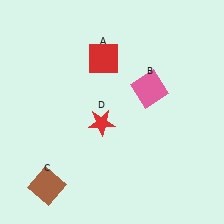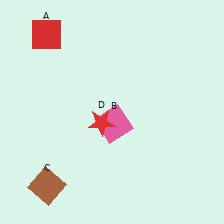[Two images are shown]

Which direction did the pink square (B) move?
The pink square (B) moved left.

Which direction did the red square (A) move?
The red square (A) moved left.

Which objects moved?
The objects that moved are: the red square (A), the pink square (B).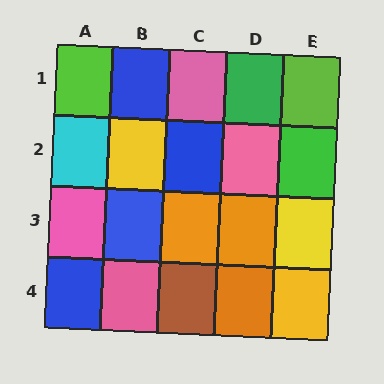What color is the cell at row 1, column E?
Lime.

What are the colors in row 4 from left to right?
Blue, pink, brown, orange, yellow.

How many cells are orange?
3 cells are orange.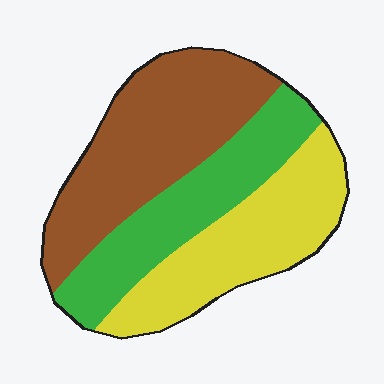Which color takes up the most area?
Brown, at roughly 40%.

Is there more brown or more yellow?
Brown.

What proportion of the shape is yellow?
Yellow covers 32% of the shape.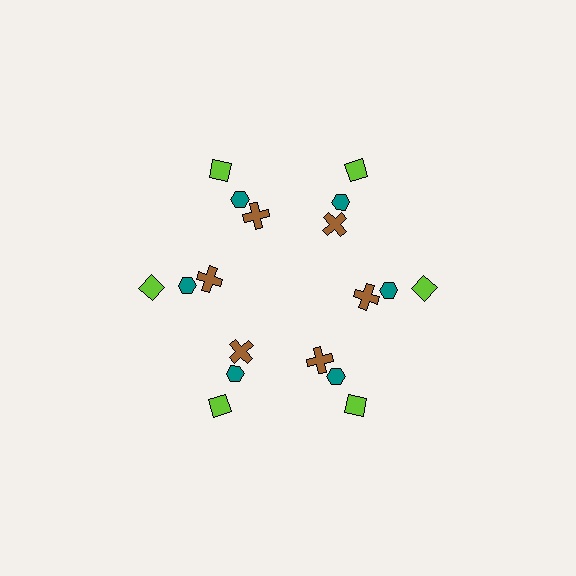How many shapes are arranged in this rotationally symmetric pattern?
There are 18 shapes, arranged in 6 groups of 3.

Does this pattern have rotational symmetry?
Yes, this pattern has 6-fold rotational symmetry. It looks the same after rotating 60 degrees around the center.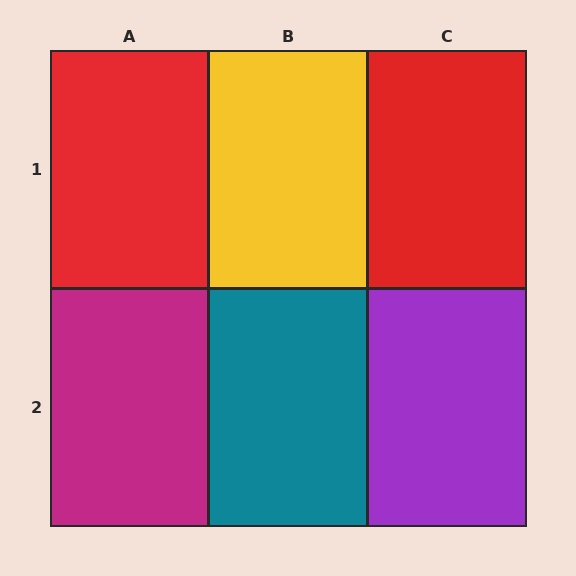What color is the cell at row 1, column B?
Yellow.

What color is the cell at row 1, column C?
Red.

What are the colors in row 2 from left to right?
Magenta, teal, purple.